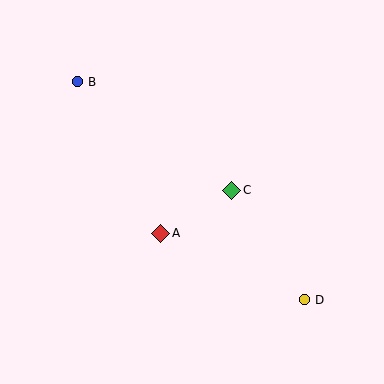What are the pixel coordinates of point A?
Point A is at (161, 233).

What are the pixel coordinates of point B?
Point B is at (77, 82).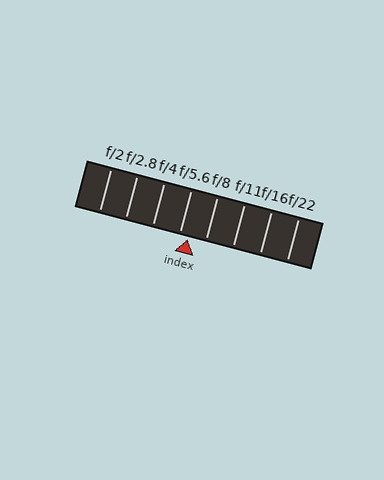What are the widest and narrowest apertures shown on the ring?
The widest aperture shown is f/2 and the narrowest is f/22.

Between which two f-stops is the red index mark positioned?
The index mark is between f/5.6 and f/8.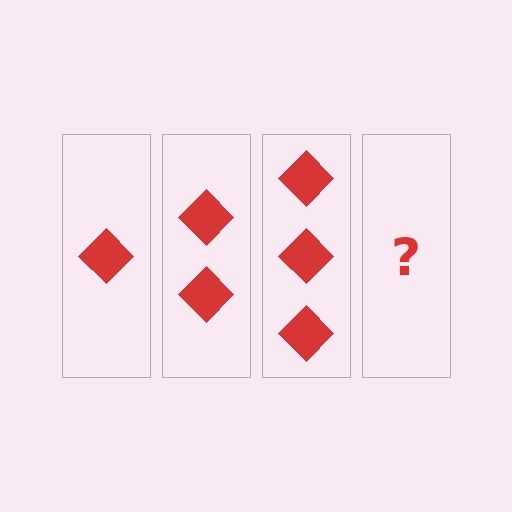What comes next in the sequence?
The next element should be 4 diamonds.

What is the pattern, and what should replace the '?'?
The pattern is that each step adds one more diamond. The '?' should be 4 diamonds.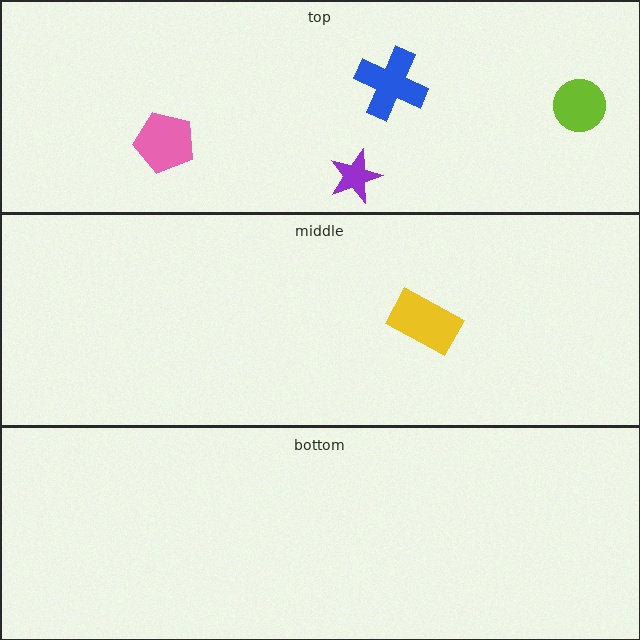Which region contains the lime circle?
The top region.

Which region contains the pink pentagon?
The top region.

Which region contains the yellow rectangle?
The middle region.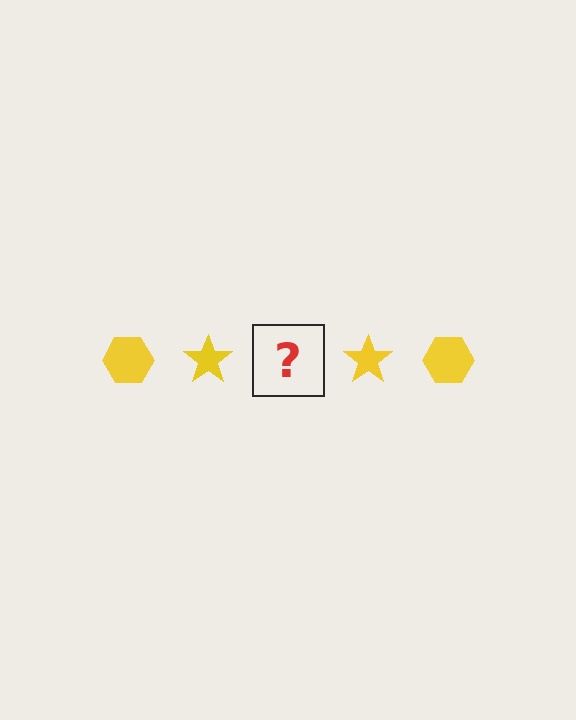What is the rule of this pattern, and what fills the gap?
The rule is that the pattern cycles through hexagon, star shapes in yellow. The gap should be filled with a yellow hexagon.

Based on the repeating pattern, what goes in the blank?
The blank should be a yellow hexagon.